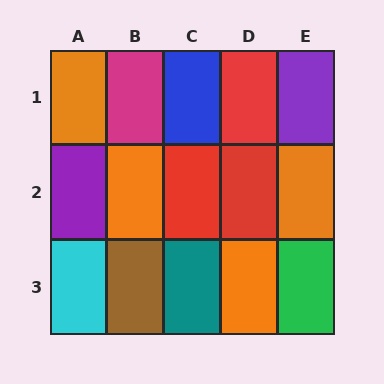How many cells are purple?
2 cells are purple.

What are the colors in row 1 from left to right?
Orange, magenta, blue, red, purple.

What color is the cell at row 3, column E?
Green.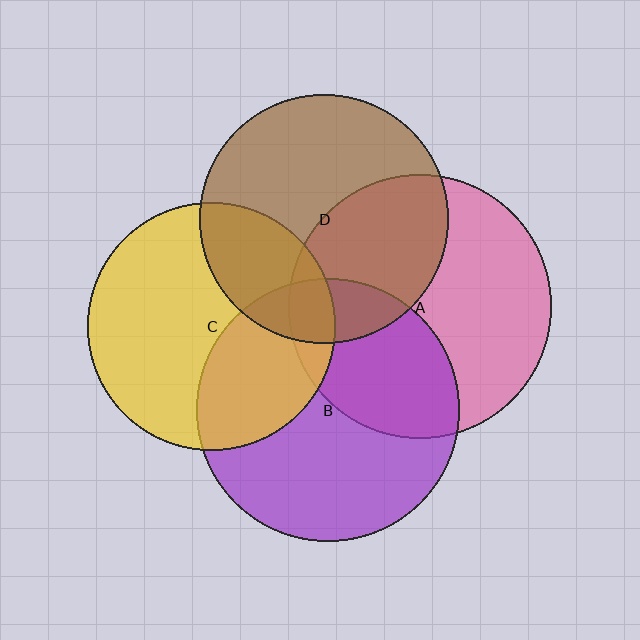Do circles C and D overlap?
Yes.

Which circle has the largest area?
Circle A (pink).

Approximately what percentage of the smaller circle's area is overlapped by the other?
Approximately 25%.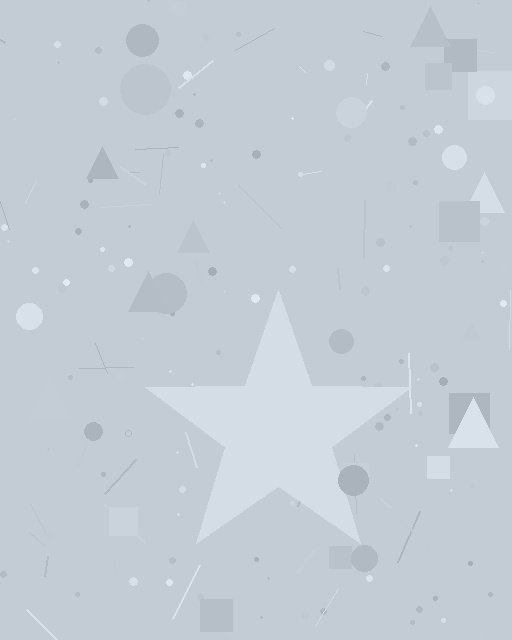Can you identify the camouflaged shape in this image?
The camouflaged shape is a star.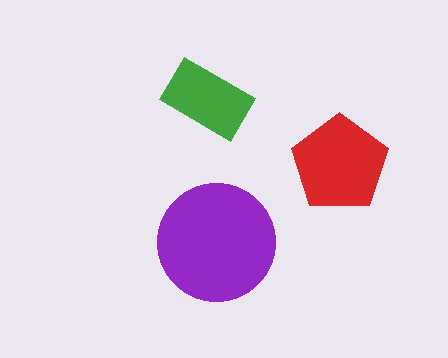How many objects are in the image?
There are 3 objects in the image.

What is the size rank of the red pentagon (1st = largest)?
2nd.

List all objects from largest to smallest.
The purple circle, the red pentagon, the green rectangle.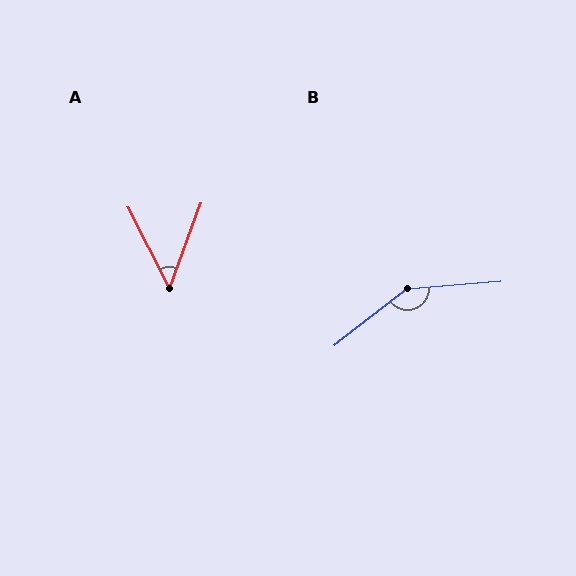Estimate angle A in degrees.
Approximately 47 degrees.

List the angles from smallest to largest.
A (47°), B (146°).